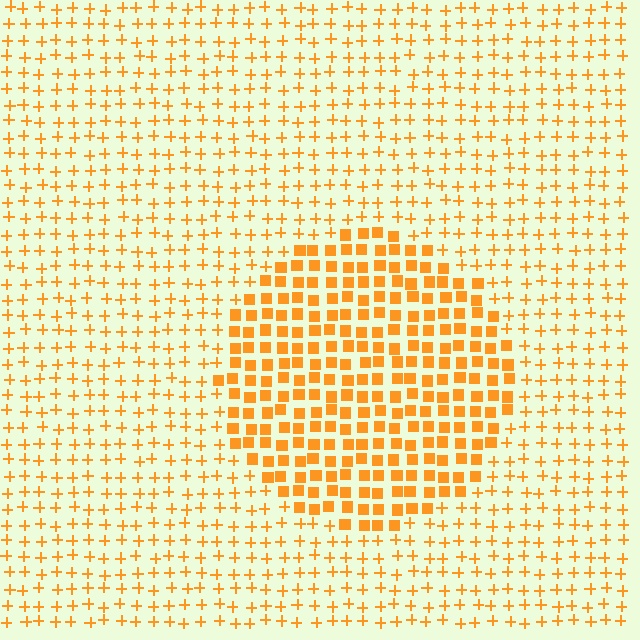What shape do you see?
I see a circle.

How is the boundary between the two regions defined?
The boundary is defined by a change in element shape: squares inside vs. plus signs outside. All elements share the same color and spacing.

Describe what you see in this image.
The image is filled with small orange elements arranged in a uniform grid. A circle-shaped region contains squares, while the surrounding area contains plus signs. The boundary is defined purely by the change in element shape.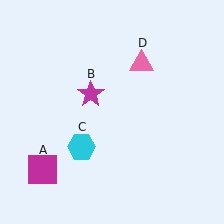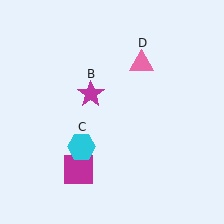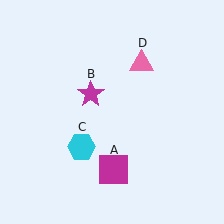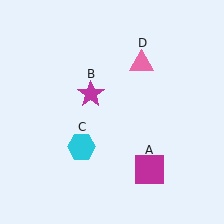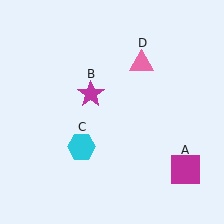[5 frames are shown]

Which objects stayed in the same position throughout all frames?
Magenta star (object B) and cyan hexagon (object C) and pink triangle (object D) remained stationary.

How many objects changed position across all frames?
1 object changed position: magenta square (object A).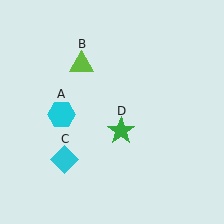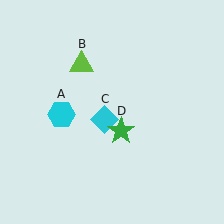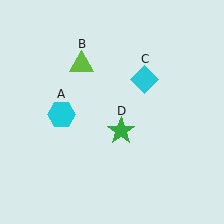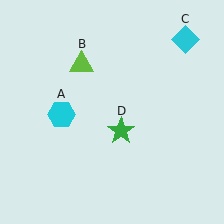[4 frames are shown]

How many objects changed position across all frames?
1 object changed position: cyan diamond (object C).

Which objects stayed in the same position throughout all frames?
Cyan hexagon (object A) and lime triangle (object B) and green star (object D) remained stationary.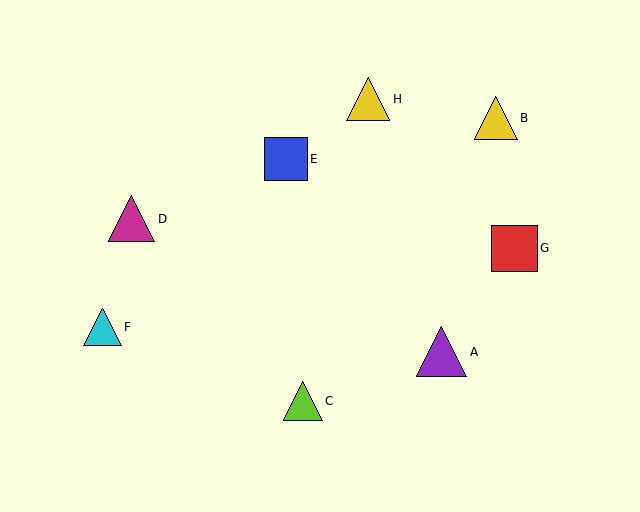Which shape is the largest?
The purple triangle (labeled A) is the largest.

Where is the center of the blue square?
The center of the blue square is at (286, 159).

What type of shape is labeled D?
Shape D is a magenta triangle.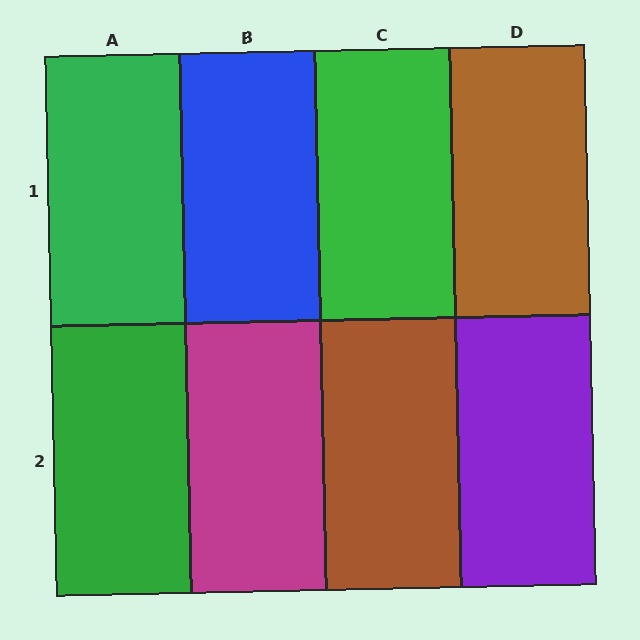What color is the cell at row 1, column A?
Green.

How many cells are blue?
1 cell is blue.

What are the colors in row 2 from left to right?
Green, magenta, brown, purple.